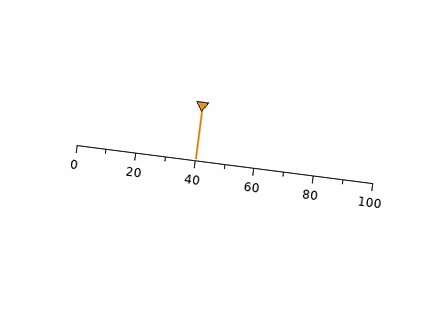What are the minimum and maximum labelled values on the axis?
The axis runs from 0 to 100.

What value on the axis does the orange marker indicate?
The marker indicates approximately 40.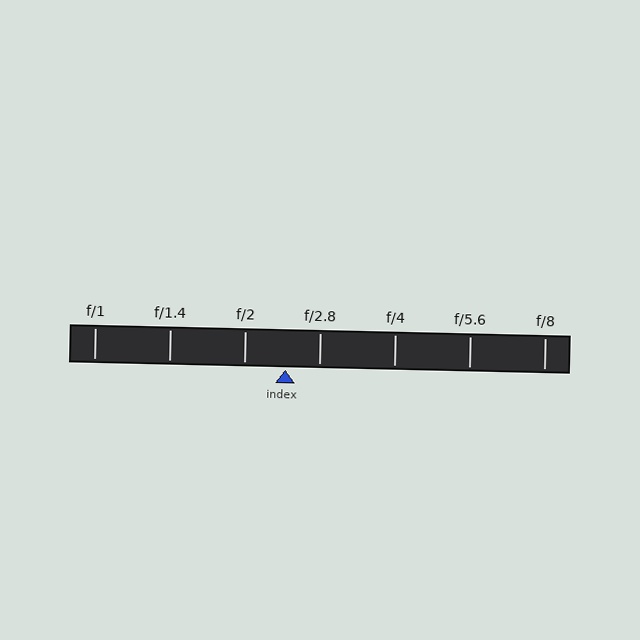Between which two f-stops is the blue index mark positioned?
The index mark is between f/2 and f/2.8.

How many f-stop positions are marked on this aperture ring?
There are 7 f-stop positions marked.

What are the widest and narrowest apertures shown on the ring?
The widest aperture shown is f/1 and the narrowest is f/8.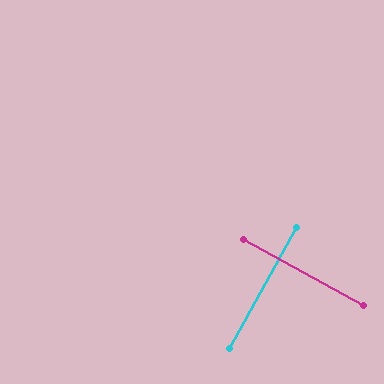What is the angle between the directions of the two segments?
Approximately 90 degrees.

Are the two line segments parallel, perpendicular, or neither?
Perpendicular — they meet at approximately 90°.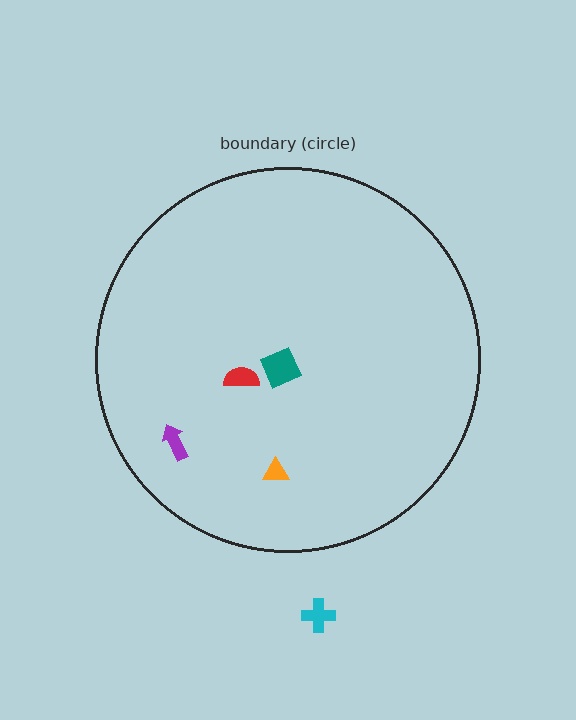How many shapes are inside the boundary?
4 inside, 1 outside.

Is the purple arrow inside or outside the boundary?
Inside.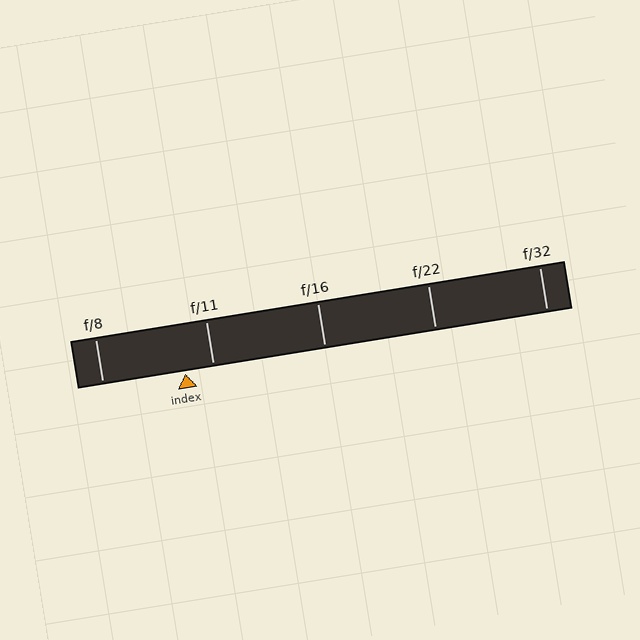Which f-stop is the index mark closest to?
The index mark is closest to f/11.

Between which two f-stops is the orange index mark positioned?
The index mark is between f/8 and f/11.